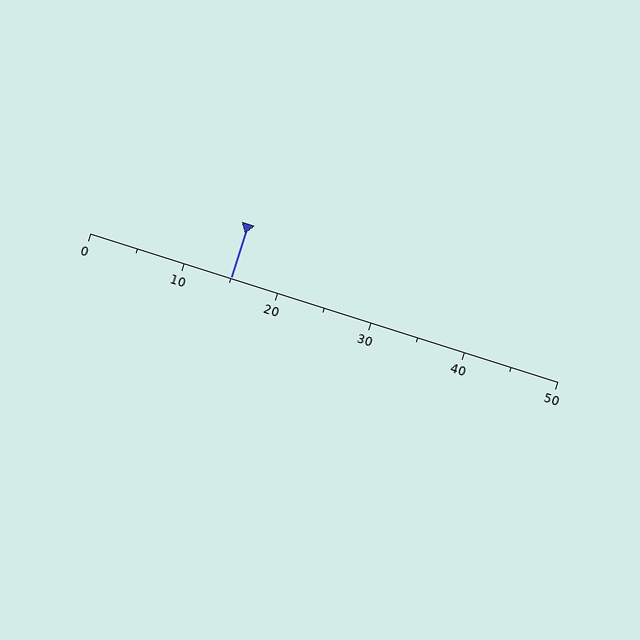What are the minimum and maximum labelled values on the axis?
The axis runs from 0 to 50.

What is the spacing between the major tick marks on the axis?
The major ticks are spaced 10 apart.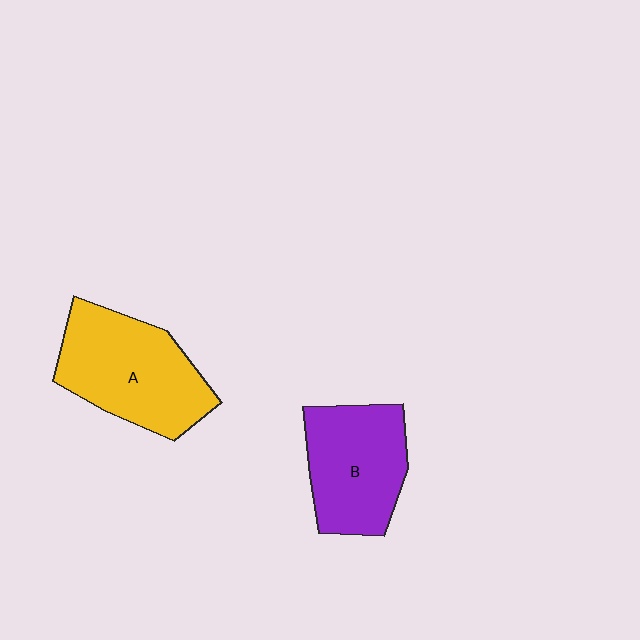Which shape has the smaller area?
Shape B (purple).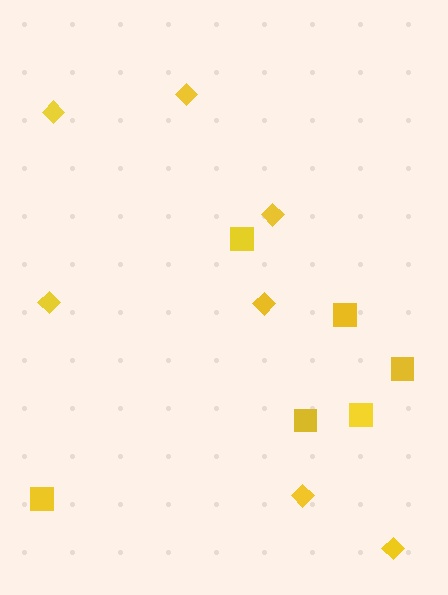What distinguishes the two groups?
There are 2 groups: one group of diamonds (7) and one group of squares (6).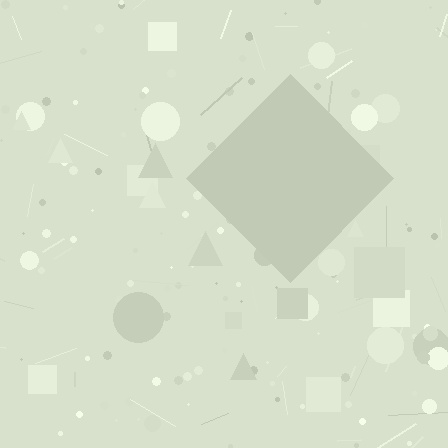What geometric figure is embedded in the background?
A diamond is embedded in the background.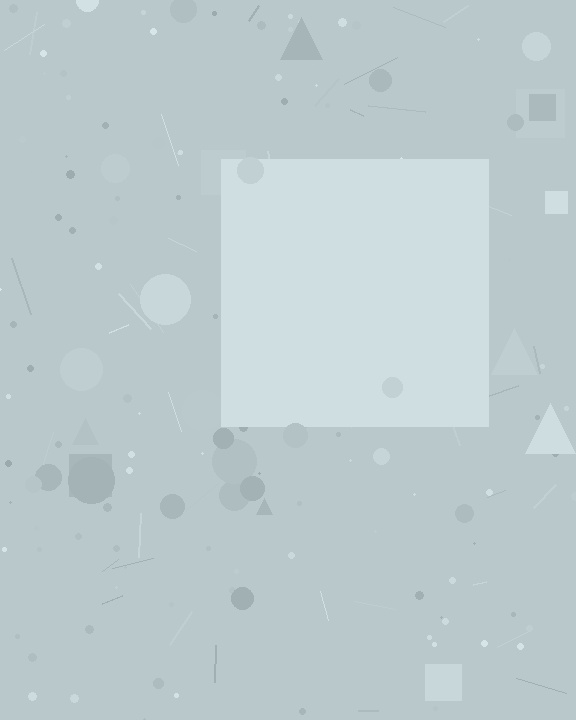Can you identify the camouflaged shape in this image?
The camouflaged shape is a square.